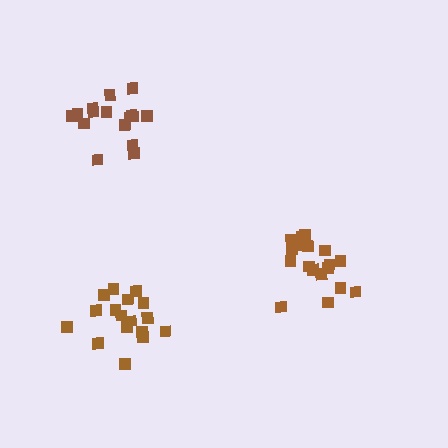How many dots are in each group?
Group 1: 17 dots, Group 2: 16 dots, Group 3: 18 dots (51 total).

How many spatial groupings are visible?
There are 3 spatial groupings.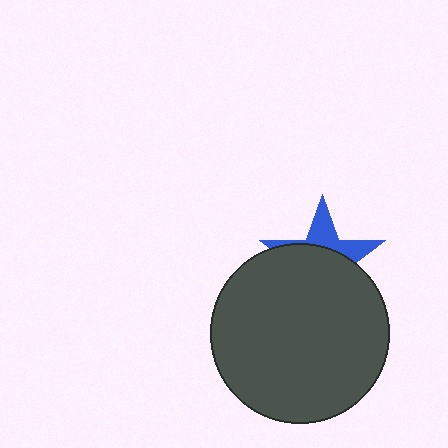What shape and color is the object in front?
The object in front is a dark gray circle.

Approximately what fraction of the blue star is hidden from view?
Roughly 65% of the blue star is hidden behind the dark gray circle.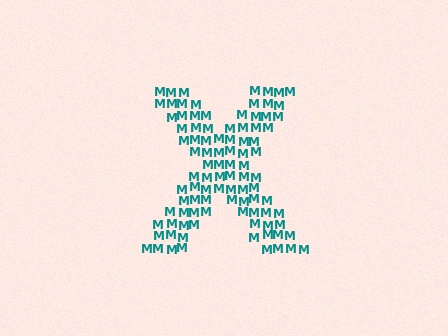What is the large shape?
The large shape is the letter X.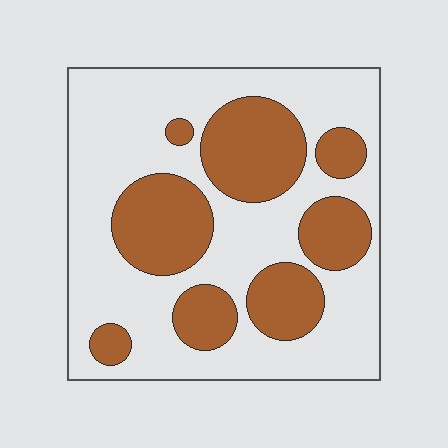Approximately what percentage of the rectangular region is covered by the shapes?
Approximately 35%.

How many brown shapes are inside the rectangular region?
8.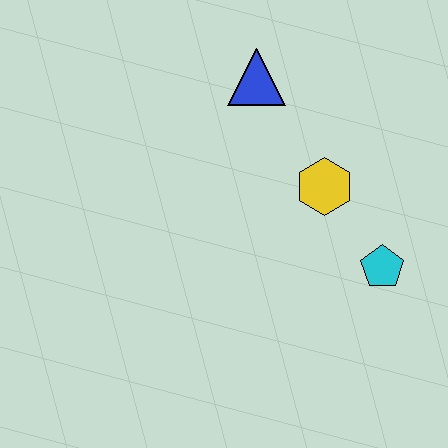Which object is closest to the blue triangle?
The yellow hexagon is closest to the blue triangle.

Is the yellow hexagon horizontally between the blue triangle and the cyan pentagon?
Yes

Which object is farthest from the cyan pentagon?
The blue triangle is farthest from the cyan pentagon.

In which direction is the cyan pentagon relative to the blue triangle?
The cyan pentagon is below the blue triangle.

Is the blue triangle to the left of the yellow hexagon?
Yes